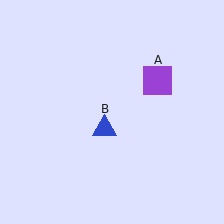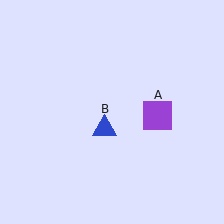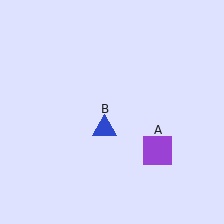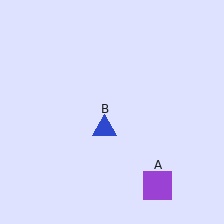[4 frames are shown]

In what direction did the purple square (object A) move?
The purple square (object A) moved down.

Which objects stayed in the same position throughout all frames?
Blue triangle (object B) remained stationary.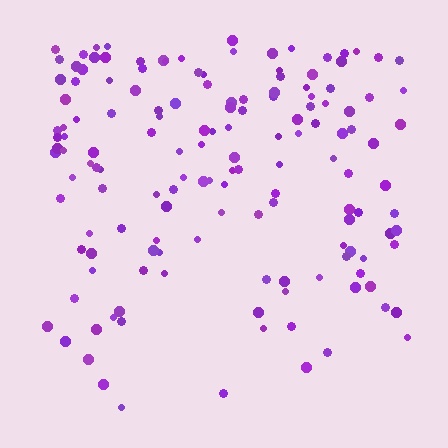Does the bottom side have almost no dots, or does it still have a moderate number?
Still a moderate number, just noticeably fewer than the top.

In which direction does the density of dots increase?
From bottom to top, with the top side densest.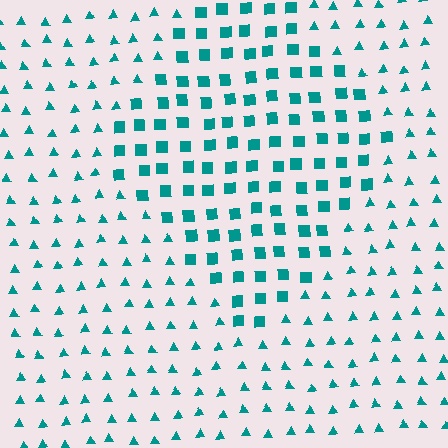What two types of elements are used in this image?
The image uses squares inside the diamond region and triangles outside it.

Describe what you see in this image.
The image is filled with small teal elements arranged in a uniform grid. A diamond-shaped region contains squares, while the surrounding area contains triangles. The boundary is defined purely by the change in element shape.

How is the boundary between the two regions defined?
The boundary is defined by a change in element shape: squares inside vs. triangles outside. All elements share the same color and spacing.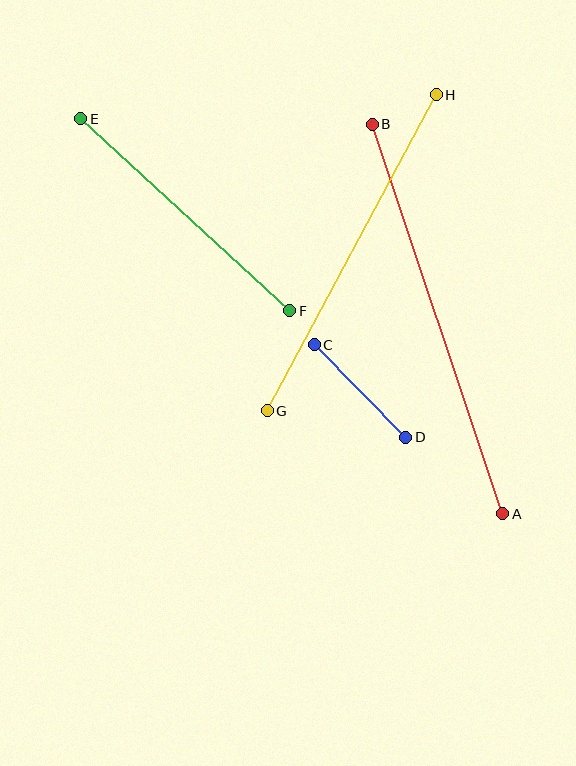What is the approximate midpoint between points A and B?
The midpoint is at approximately (438, 319) pixels.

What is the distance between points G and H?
The distance is approximately 359 pixels.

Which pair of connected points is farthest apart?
Points A and B are farthest apart.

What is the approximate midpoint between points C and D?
The midpoint is at approximately (360, 391) pixels.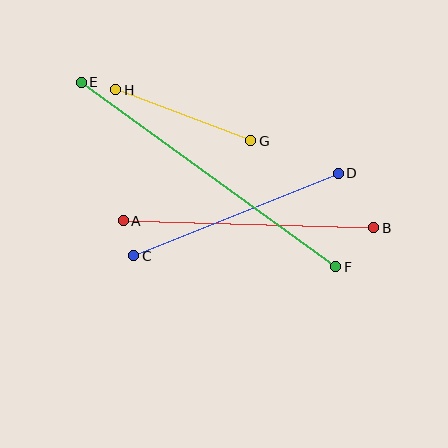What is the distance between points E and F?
The distance is approximately 314 pixels.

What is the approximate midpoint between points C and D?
The midpoint is at approximately (236, 215) pixels.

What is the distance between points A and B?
The distance is approximately 251 pixels.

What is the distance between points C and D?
The distance is approximately 220 pixels.